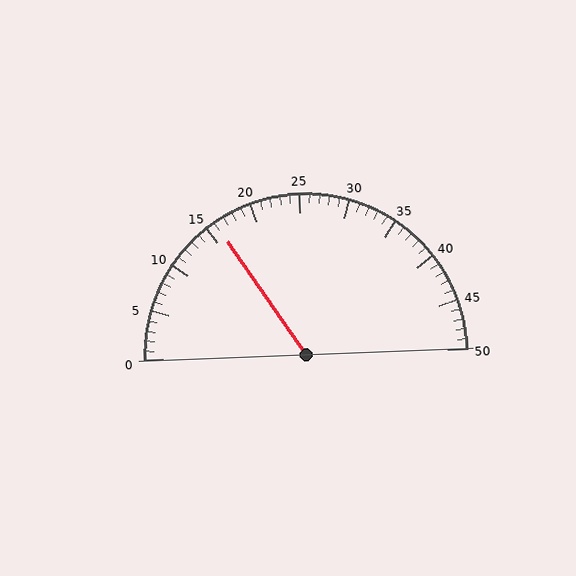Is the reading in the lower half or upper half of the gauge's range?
The reading is in the lower half of the range (0 to 50).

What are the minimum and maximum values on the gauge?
The gauge ranges from 0 to 50.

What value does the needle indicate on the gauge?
The needle indicates approximately 16.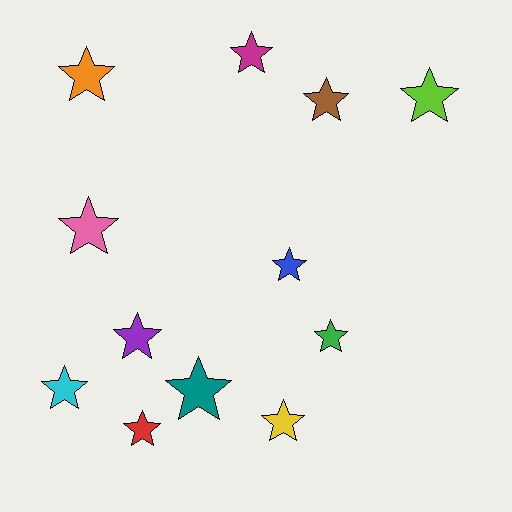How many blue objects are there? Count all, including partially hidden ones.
There is 1 blue object.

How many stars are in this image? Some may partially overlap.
There are 12 stars.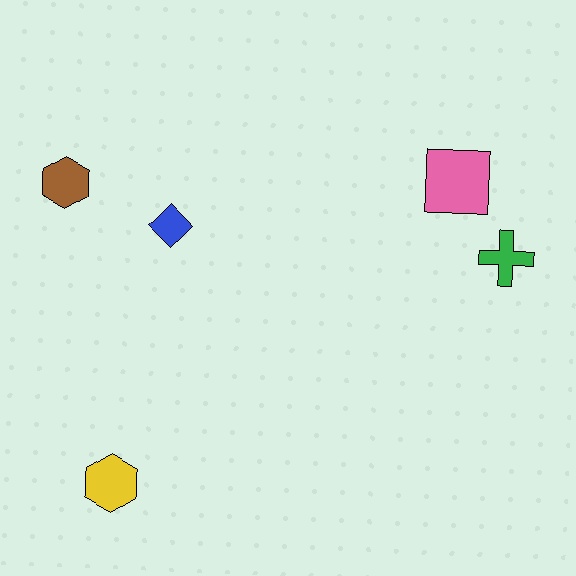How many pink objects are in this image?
There is 1 pink object.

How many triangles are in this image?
There are no triangles.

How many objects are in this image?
There are 5 objects.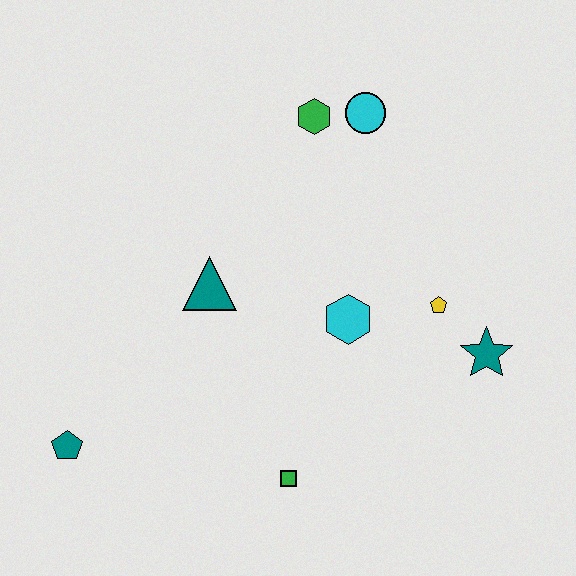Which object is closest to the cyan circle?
The green hexagon is closest to the cyan circle.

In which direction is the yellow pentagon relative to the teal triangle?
The yellow pentagon is to the right of the teal triangle.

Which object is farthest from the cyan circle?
The teal pentagon is farthest from the cyan circle.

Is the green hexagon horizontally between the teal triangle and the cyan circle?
Yes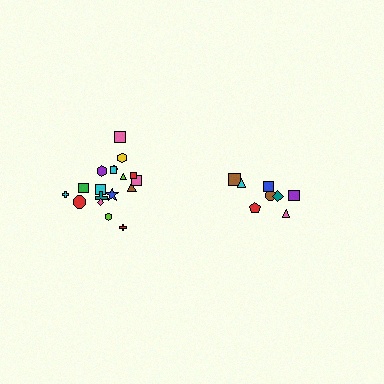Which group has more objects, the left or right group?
The left group.